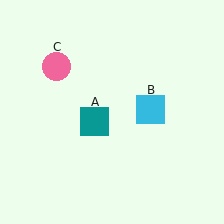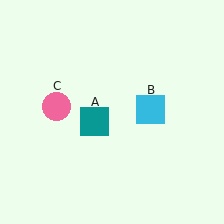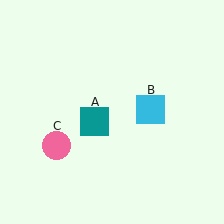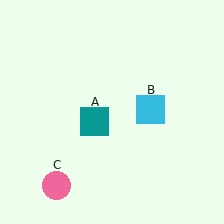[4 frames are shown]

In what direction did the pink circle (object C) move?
The pink circle (object C) moved down.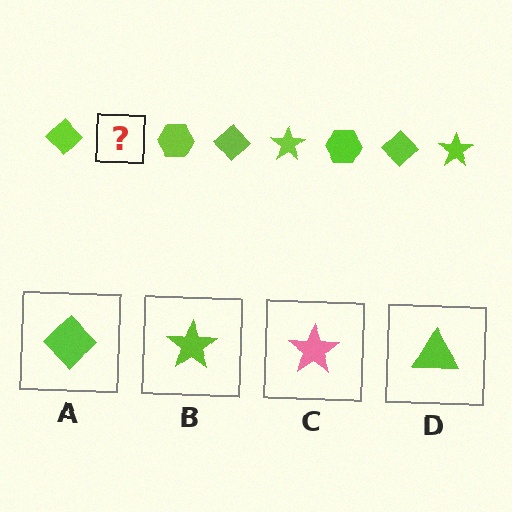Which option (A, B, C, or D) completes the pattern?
B.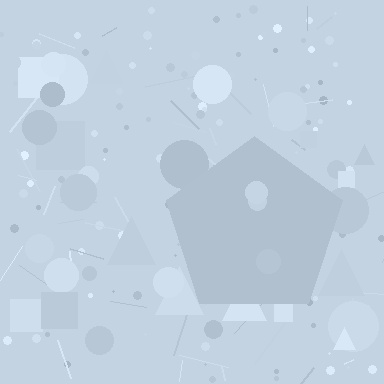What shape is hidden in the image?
A pentagon is hidden in the image.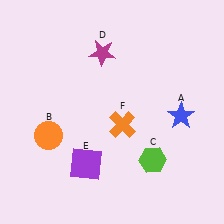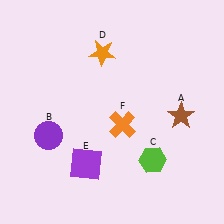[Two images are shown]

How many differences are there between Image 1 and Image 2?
There are 3 differences between the two images.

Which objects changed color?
A changed from blue to brown. B changed from orange to purple. D changed from magenta to orange.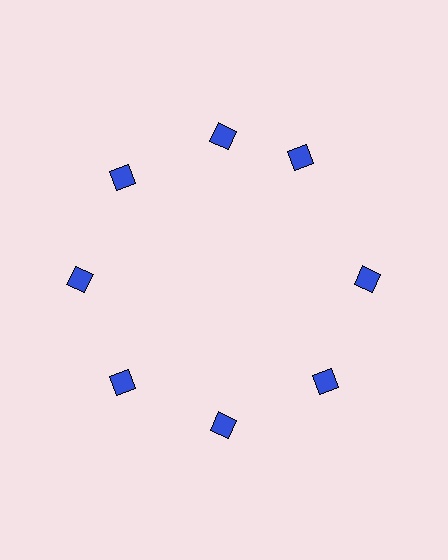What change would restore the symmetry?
The symmetry would be restored by rotating it back into even spacing with its neighbors so that all 8 diamonds sit at equal angles and equal distance from the center.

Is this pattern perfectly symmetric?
No. The 8 blue diamonds are arranged in a ring, but one element near the 2 o'clock position is rotated out of alignment along the ring, breaking the 8-fold rotational symmetry.